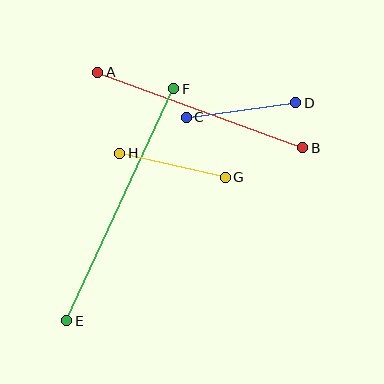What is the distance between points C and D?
The distance is approximately 110 pixels.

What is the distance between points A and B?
The distance is approximately 218 pixels.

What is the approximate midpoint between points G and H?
The midpoint is at approximately (172, 165) pixels.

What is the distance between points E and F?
The distance is approximately 256 pixels.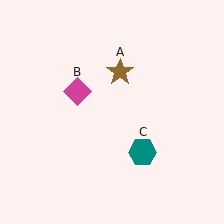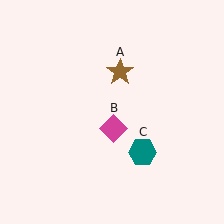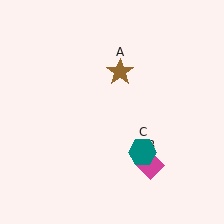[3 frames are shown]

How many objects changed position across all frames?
1 object changed position: magenta diamond (object B).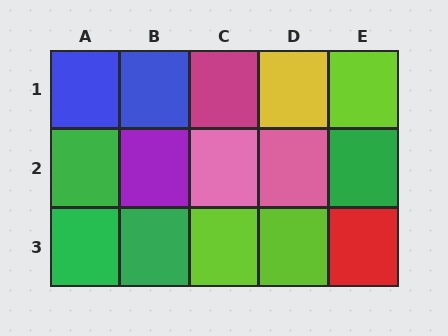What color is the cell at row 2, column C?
Pink.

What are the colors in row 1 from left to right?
Blue, blue, magenta, yellow, lime.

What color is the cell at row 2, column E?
Green.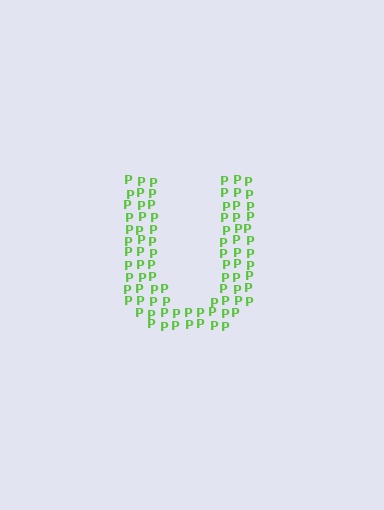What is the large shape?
The large shape is the letter U.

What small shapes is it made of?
It is made of small letter P's.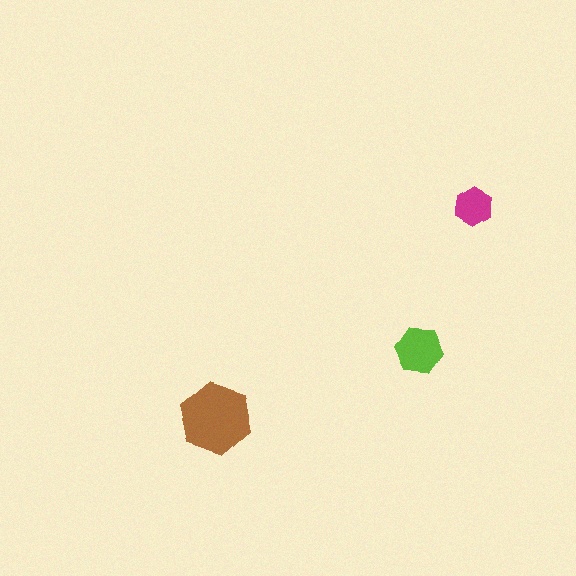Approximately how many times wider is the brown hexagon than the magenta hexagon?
About 2 times wider.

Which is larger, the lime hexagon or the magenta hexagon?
The lime one.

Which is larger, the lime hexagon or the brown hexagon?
The brown one.